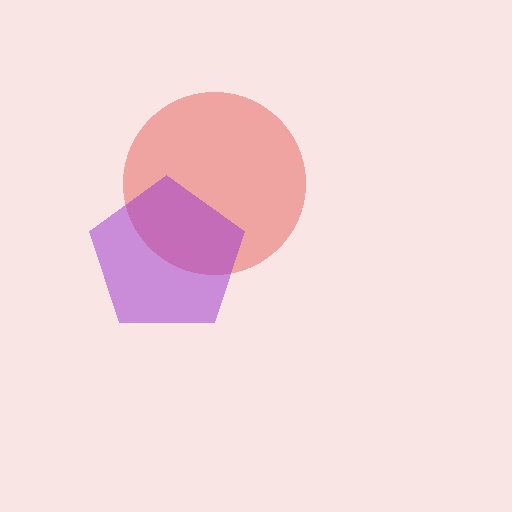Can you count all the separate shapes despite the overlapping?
Yes, there are 2 separate shapes.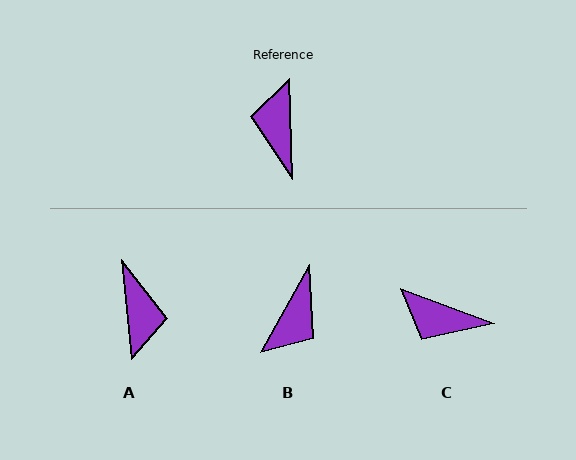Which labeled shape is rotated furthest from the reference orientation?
A, about 176 degrees away.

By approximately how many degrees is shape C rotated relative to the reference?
Approximately 68 degrees counter-clockwise.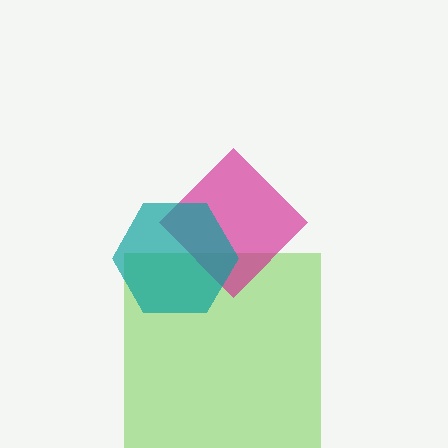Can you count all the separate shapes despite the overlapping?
Yes, there are 3 separate shapes.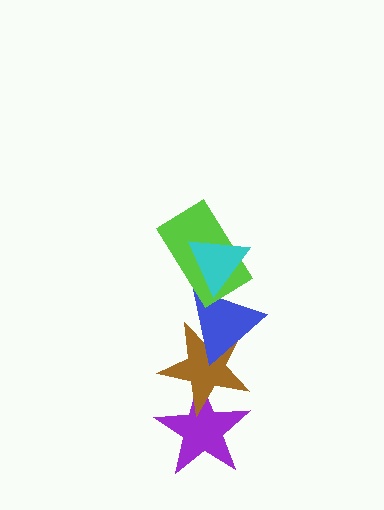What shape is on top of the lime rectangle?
The cyan triangle is on top of the lime rectangle.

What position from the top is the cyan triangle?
The cyan triangle is 1st from the top.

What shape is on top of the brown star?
The blue triangle is on top of the brown star.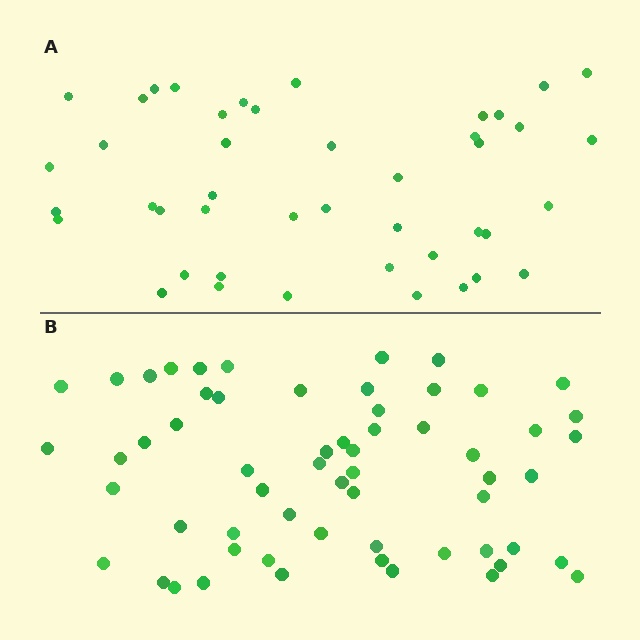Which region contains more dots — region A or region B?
Region B (the bottom region) has more dots.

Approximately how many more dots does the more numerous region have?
Region B has approximately 15 more dots than region A.